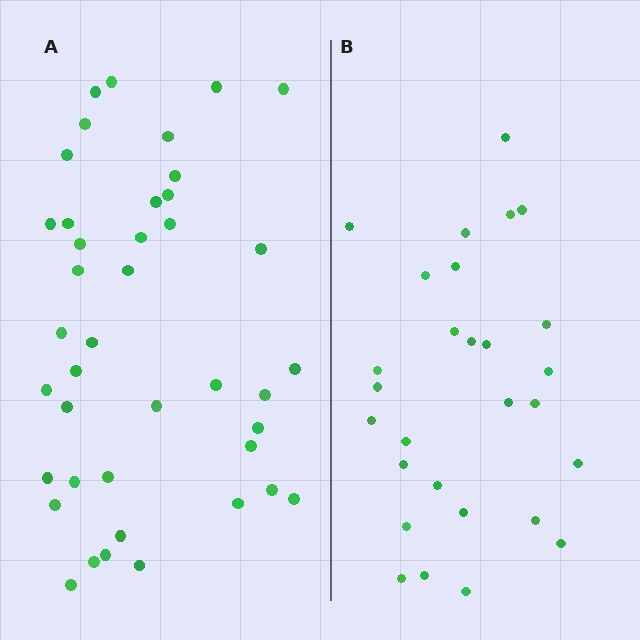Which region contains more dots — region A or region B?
Region A (the left region) has more dots.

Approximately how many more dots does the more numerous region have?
Region A has approximately 15 more dots than region B.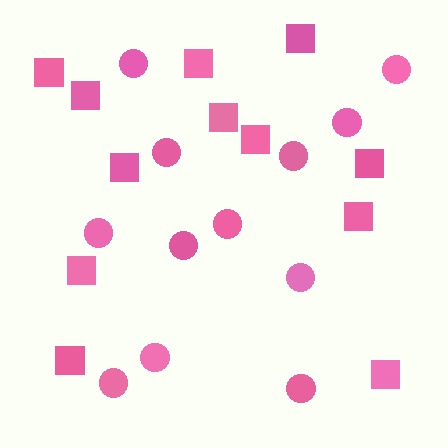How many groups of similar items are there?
There are 2 groups: one group of circles (12) and one group of squares (12).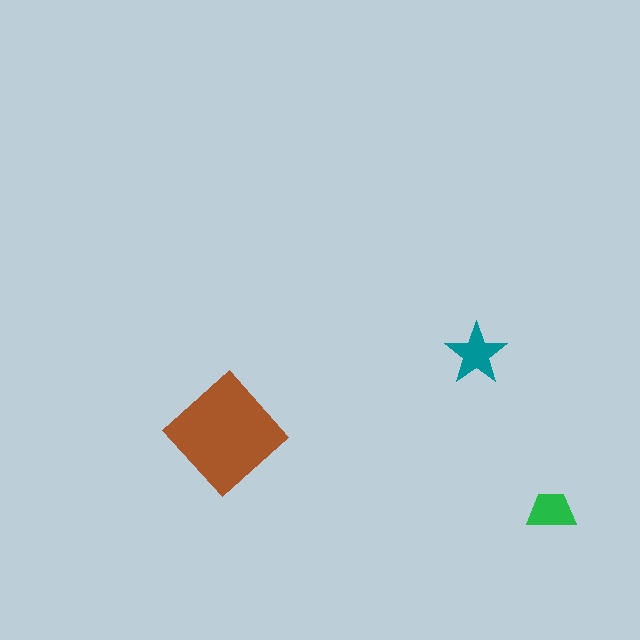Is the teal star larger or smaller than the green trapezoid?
Larger.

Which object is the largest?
The brown diamond.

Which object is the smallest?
The green trapezoid.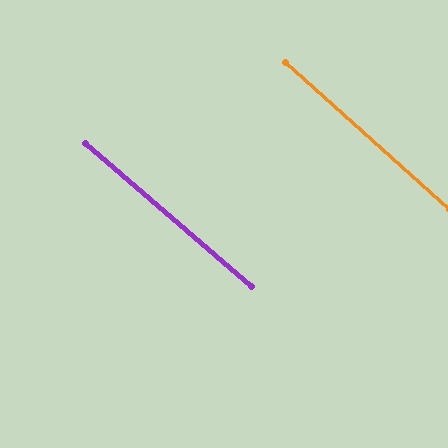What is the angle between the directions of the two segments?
Approximately 1 degree.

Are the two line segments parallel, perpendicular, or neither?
Parallel — their directions differ by only 1.2°.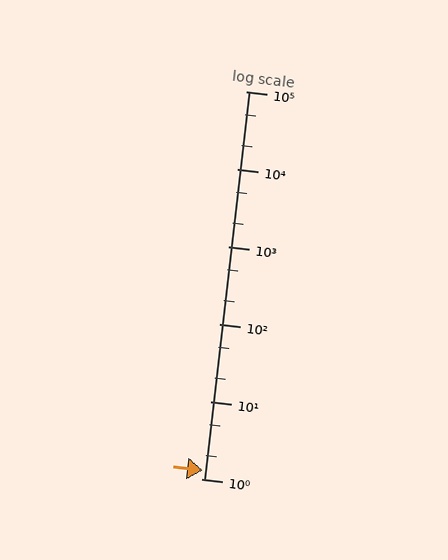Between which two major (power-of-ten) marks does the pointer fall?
The pointer is between 1 and 10.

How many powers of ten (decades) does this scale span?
The scale spans 5 decades, from 1 to 100000.